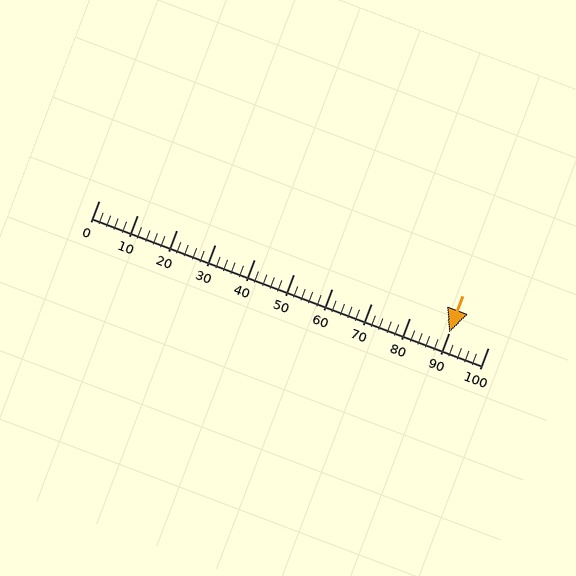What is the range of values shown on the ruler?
The ruler shows values from 0 to 100.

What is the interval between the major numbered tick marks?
The major tick marks are spaced 10 units apart.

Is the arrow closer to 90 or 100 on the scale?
The arrow is closer to 90.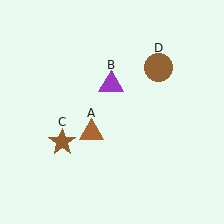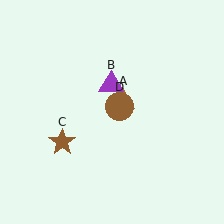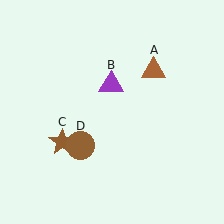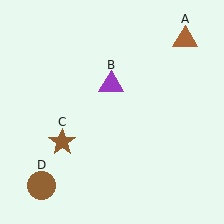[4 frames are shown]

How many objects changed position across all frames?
2 objects changed position: brown triangle (object A), brown circle (object D).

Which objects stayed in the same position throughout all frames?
Purple triangle (object B) and brown star (object C) remained stationary.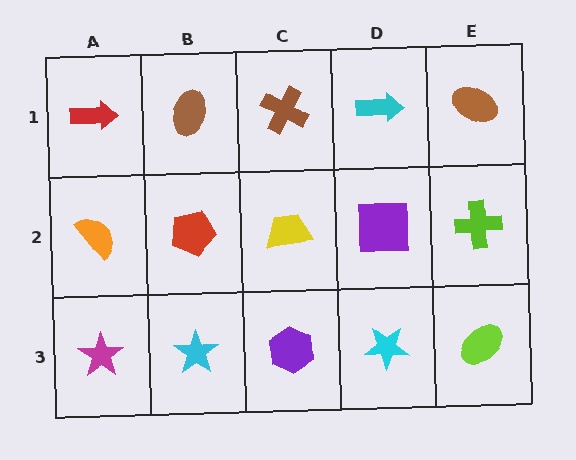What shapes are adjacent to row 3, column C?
A yellow trapezoid (row 2, column C), a cyan star (row 3, column B), a cyan star (row 3, column D).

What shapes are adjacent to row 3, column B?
A red pentagon (row 2, column B), a magenta star (row 3, column A), a purple hexagon (row 3, column C).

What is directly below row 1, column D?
A purple square.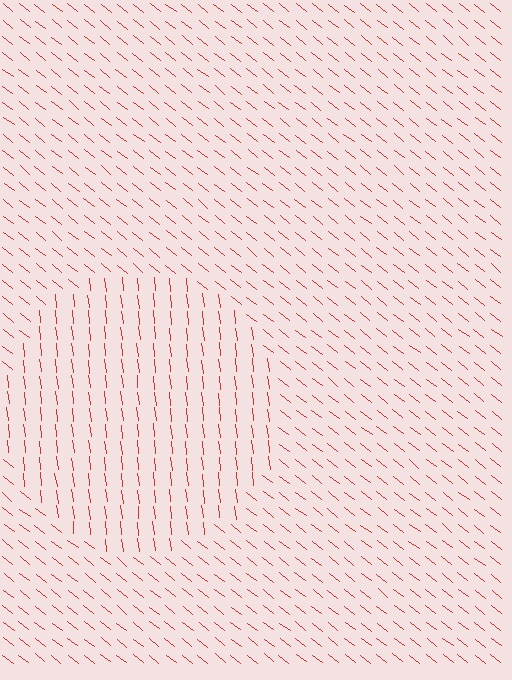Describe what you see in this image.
The image is filled with small red line segments. A circle region in the image has lines oriented differently from the surrounding lines, creating a visible texture boundary.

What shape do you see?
I see a circle.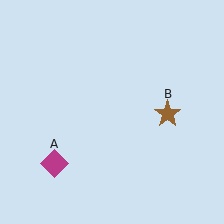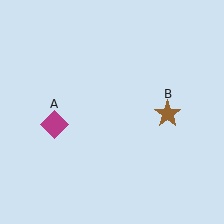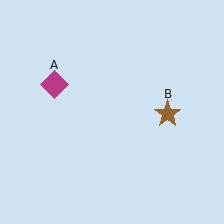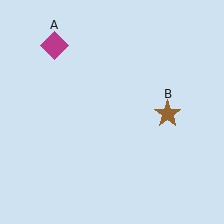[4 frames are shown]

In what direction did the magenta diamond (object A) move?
The magenta diamond (object A) moved up.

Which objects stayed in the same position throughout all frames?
Brown star (object B) remained stationary.